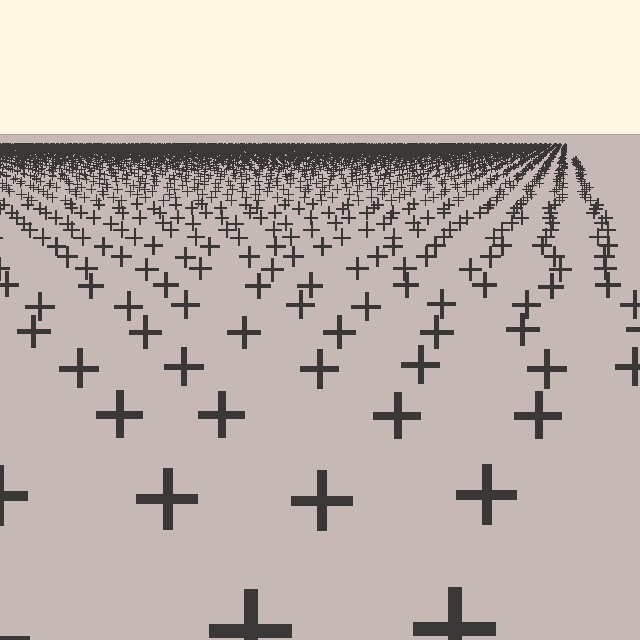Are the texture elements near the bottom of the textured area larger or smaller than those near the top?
Larger. Near the bottom, elements are closer to the viewer and appear at a bigger on-screen size.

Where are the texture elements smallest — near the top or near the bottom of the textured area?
Near the top.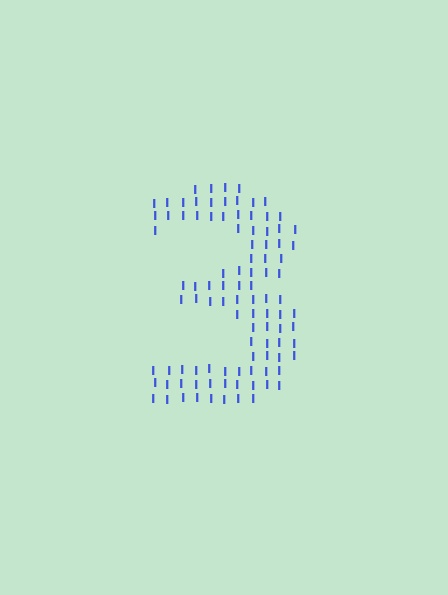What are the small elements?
The small elements are letter I's.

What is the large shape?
The large shape is the digit 3.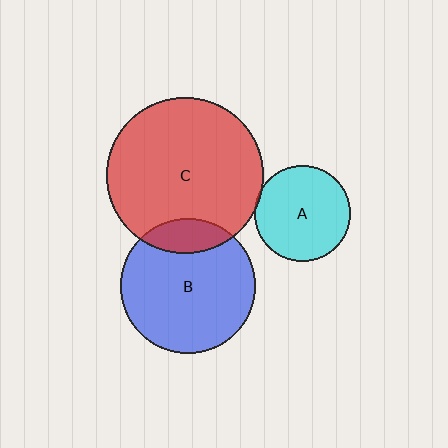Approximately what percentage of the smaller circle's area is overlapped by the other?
Approximately 5%.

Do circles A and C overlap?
Yes.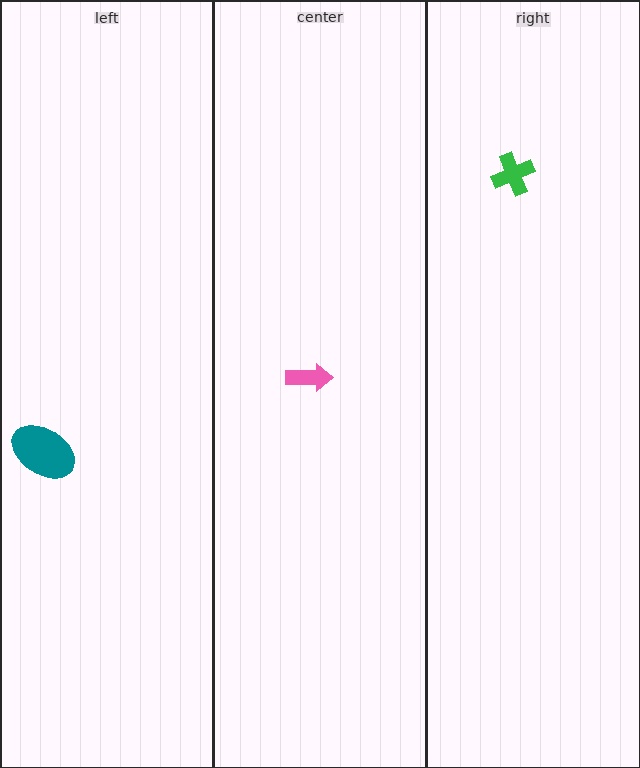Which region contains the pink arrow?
The center region.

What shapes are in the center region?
The pink arrow.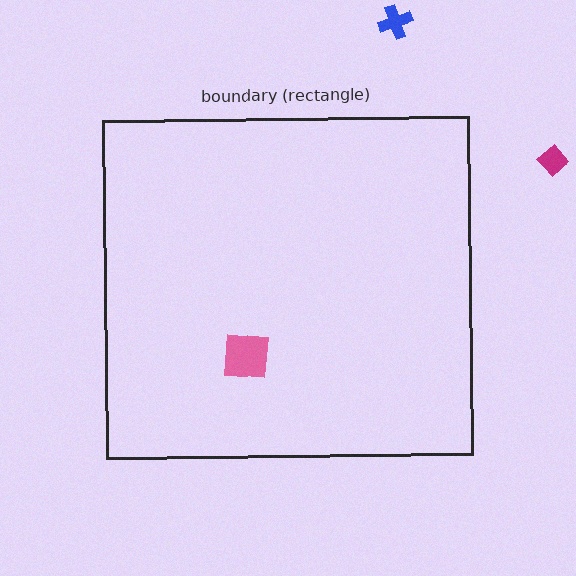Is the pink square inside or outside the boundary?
Inside.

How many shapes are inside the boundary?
1 inside, 2 outside.